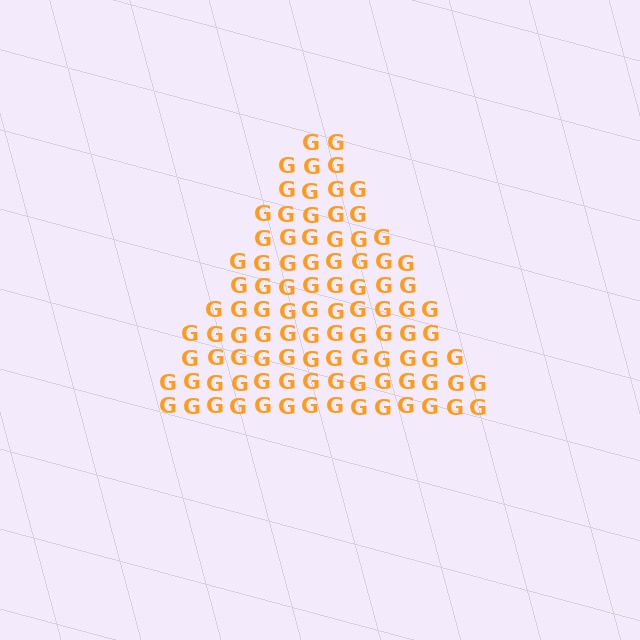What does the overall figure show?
The overall figure shows a triangle.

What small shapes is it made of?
It is made of small letter G's.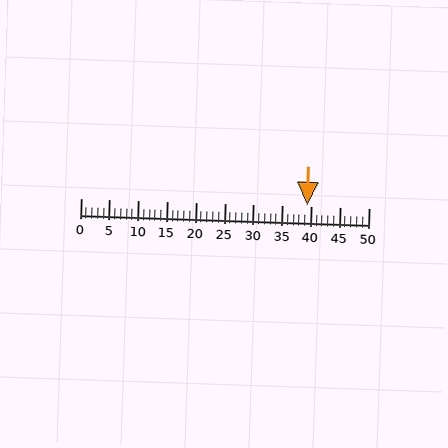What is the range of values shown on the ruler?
The ruler shows values from 0 to 50.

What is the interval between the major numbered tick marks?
The major tick marks are spaced 5 units apart.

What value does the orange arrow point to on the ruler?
The orange arrow points to approximately 39.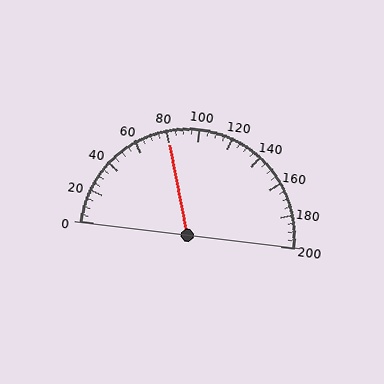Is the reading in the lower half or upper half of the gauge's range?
The reading is in the lower half of the range (0 to 200).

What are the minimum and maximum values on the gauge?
The gauge ranges from 0 to 200.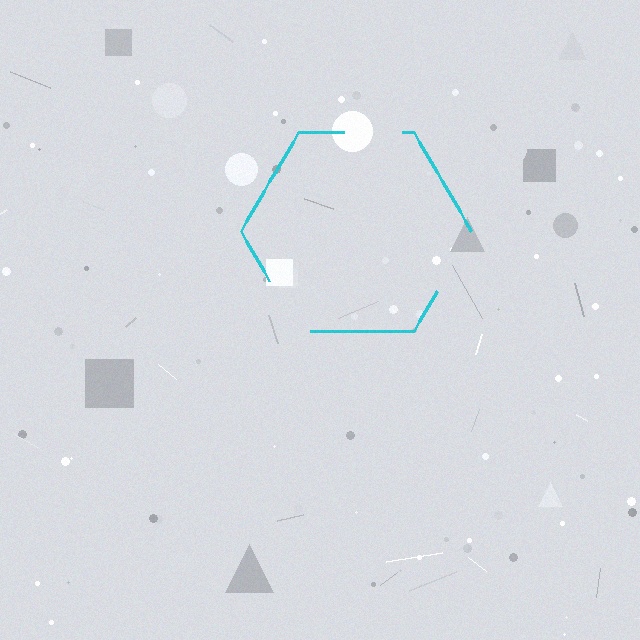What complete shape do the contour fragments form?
The contour fragments form a hexagon.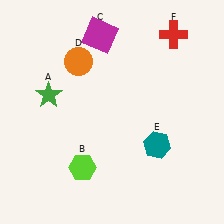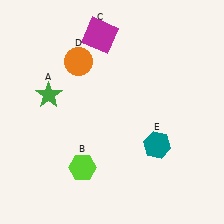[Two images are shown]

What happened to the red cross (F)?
The red cross (F) was removed in Image 2. It was in the top-right area of Image 1.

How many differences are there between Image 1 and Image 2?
There is 1 difference between the two images.